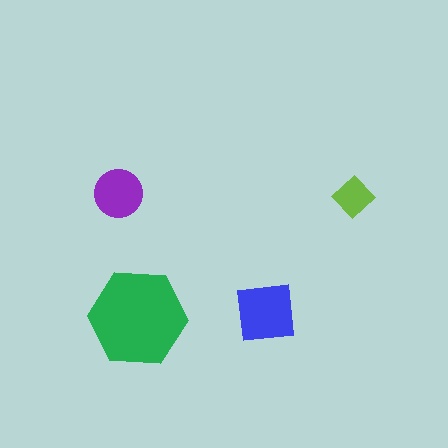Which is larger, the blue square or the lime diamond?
The blue square.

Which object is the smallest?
The lime diamond.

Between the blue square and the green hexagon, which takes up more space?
The green hexagon.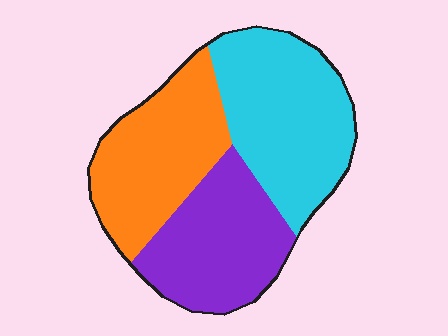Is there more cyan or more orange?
Cyan.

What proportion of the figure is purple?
Purple takes up between a sixth and a third of the figure.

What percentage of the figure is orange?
Orange takes up between a quarter and a half of the figure.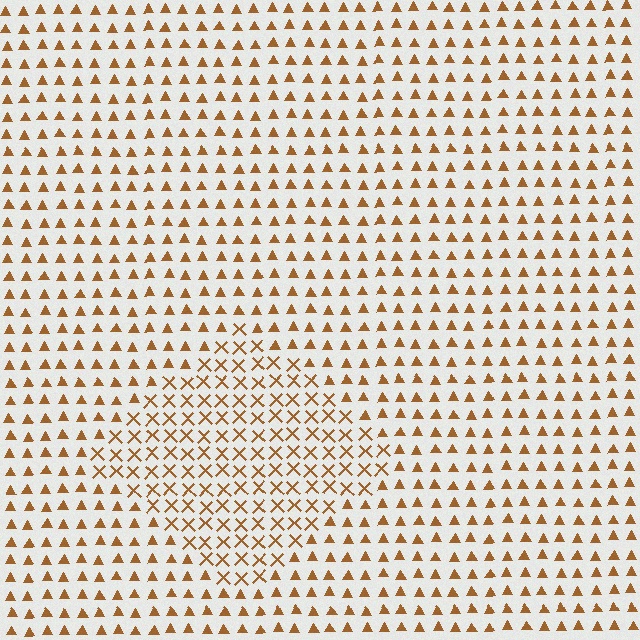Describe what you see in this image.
The image is filled with small brown elements arranged in a uniform grid. A diamond-shaped region contains X marks, while the surrounding area contains triangles. The boundary is defined purely by the change in element shape.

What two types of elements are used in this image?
The image uses X marks inside the diamond region and triangles outside it.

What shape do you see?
I see a diamond.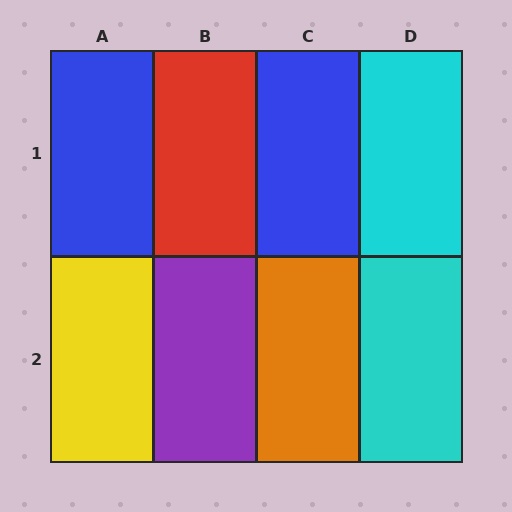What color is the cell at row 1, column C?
Blue.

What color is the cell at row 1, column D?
Cyan.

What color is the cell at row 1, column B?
Red.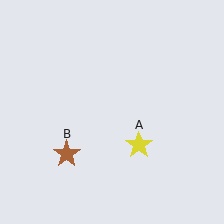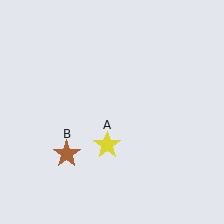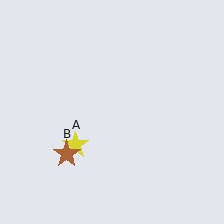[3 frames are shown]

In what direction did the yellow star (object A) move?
The yellow star (object A) moved left.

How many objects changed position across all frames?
1 object changed position: yellow star (object A).